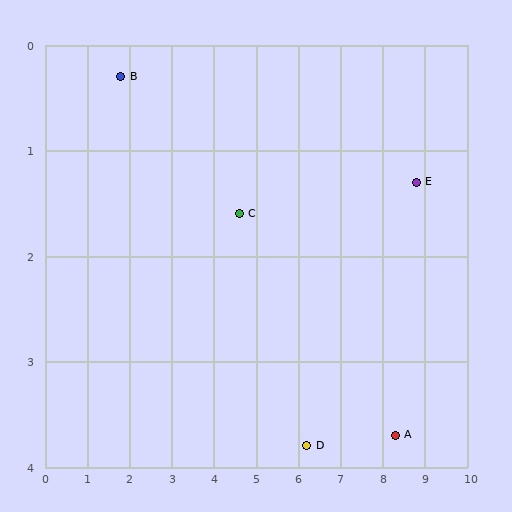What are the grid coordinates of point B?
Point B is at approximately (1.8, 0.3).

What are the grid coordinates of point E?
Point E is at approximately (8.8, 1.3).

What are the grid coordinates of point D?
Point D is at approximately (6.2, 3.8).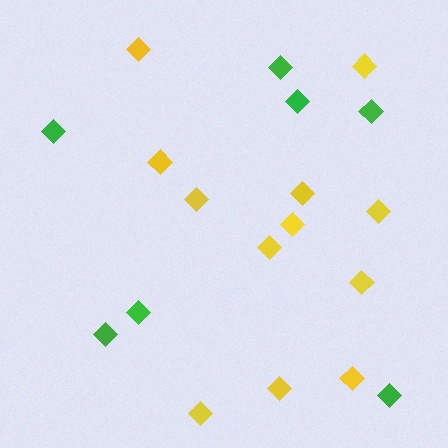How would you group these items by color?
There are 2 groups: one group of green diamonds (7) and one group of yellow diamonds (12).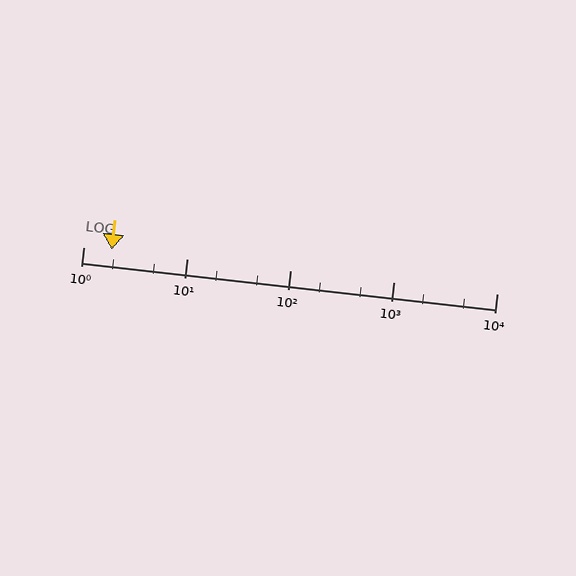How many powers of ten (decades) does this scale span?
The scale spans 4 decades, from 1 to 10000.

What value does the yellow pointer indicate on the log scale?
The pointer indicates approximately 1.9.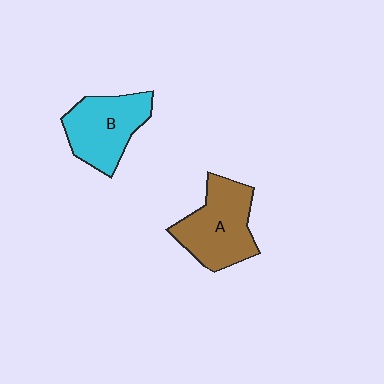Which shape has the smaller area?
Shape B (cyan).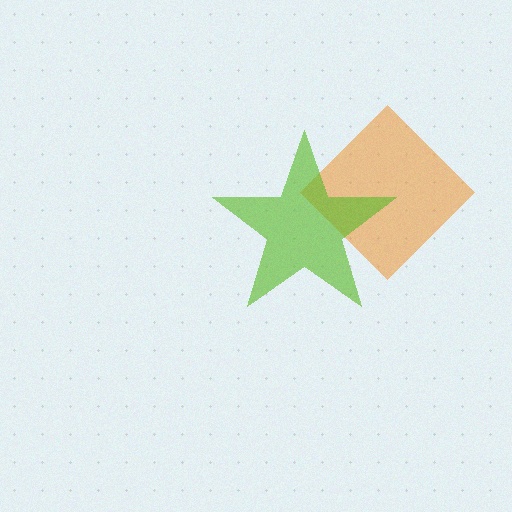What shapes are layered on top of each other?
The layered shapes are: an orange diamond, a lime star.